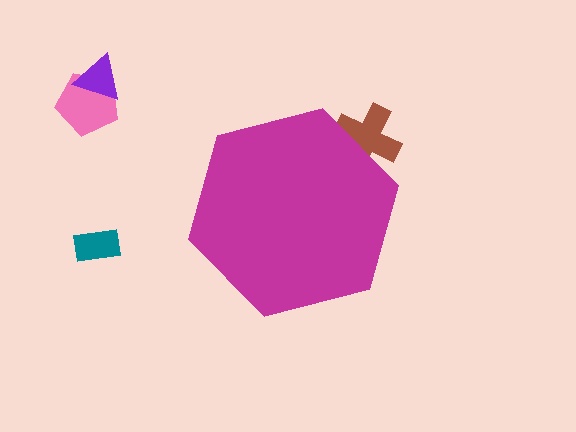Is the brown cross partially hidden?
Yes, the brown cross is partially hidden behind the magenta hexagon.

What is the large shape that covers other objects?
A magenta hexagon.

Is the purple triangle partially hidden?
No, the purple triangle is fully visible.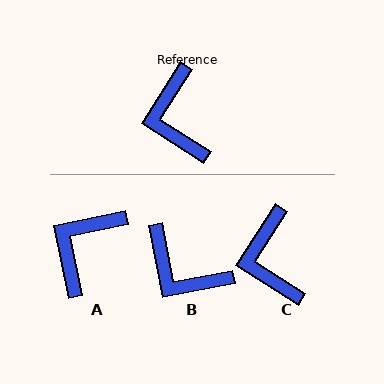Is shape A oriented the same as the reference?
No, it is off by about 46 degrees.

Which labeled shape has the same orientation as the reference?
C.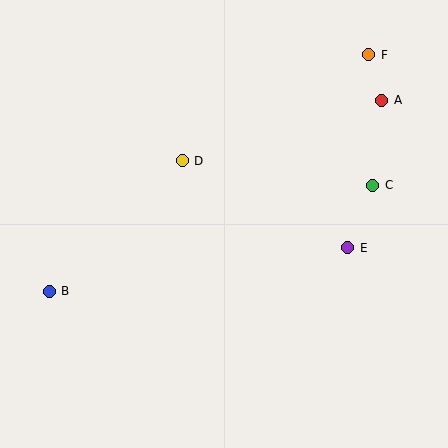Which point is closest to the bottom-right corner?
Point E is closest to the bottom-right corner.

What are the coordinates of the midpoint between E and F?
The midpoint between E and F is at (358, 151).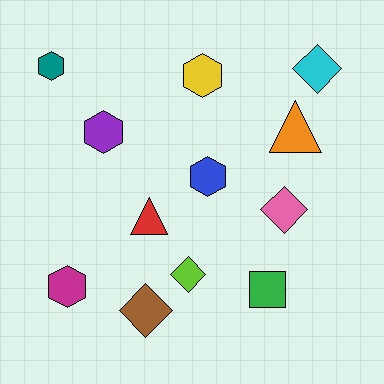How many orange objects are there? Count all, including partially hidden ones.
There is 1 orange object.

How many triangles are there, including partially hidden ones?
There are 2 triangles.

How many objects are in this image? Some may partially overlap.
There are 12 objects.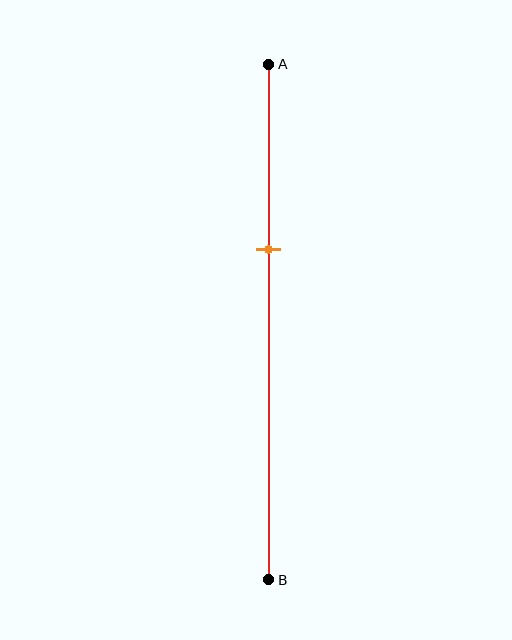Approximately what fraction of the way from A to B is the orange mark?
The orange mark is approximately 35% of the way from A to B.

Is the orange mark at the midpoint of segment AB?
No, the mark is at about 35% from A, not at the 50% midpoint.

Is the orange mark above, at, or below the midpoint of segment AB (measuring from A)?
The orange mark is above the midpoint of segment AB.